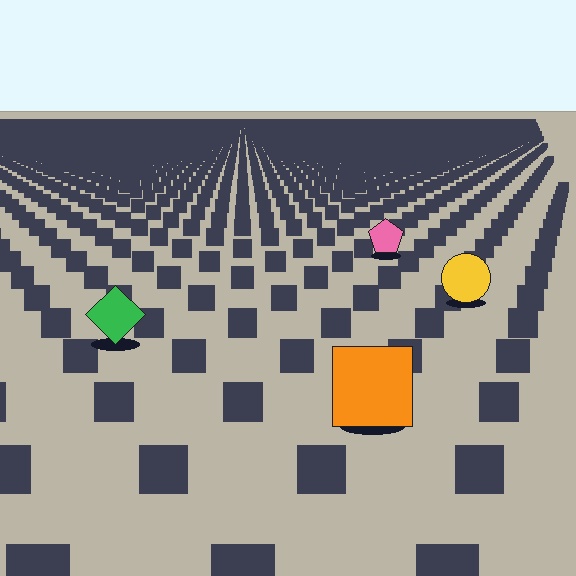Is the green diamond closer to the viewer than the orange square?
No. The orange square is closer — you can tell from the texture gradient: the ground texture is coarser near it.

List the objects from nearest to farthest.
From nearest to farthest: the orange square, the green diamond, the yellow circle, the pink pentagon.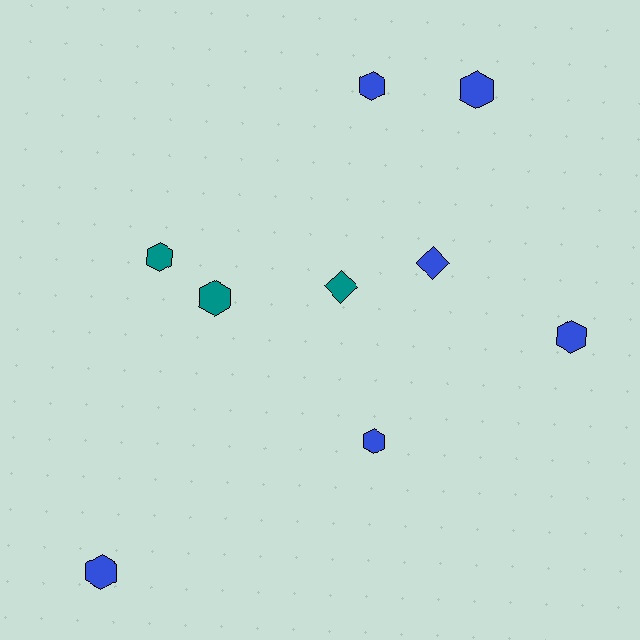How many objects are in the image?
There are 9 objects.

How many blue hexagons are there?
There are 5 blue hexagons.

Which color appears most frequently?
Blue, with 6 objects.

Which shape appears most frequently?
Hexagon, with 7 objects.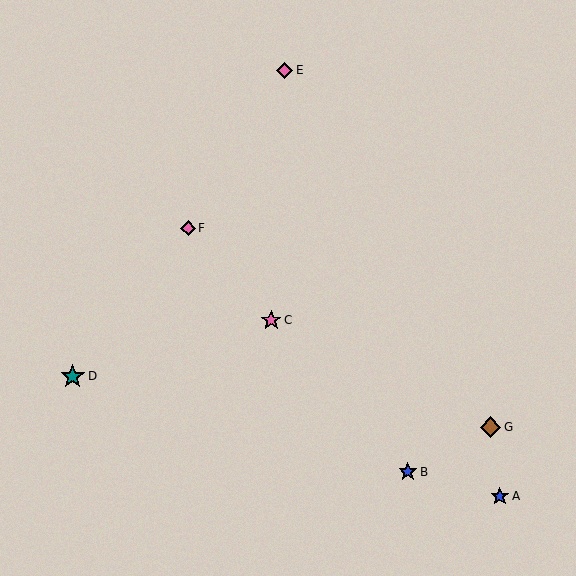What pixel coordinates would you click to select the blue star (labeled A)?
Click at (500, 496) to select the blue star A.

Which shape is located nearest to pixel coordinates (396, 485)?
The blue star (labeled B) at (408, 472) is nearest to that location.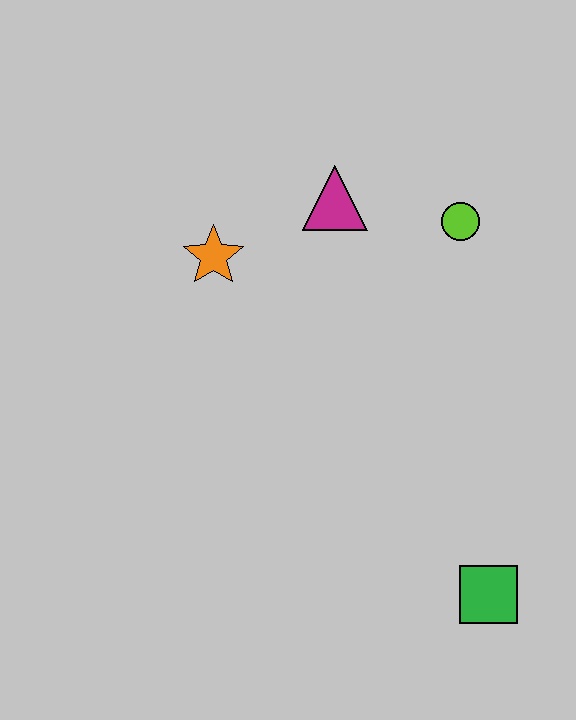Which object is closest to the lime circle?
The magenta triangle is closest to the lime circle.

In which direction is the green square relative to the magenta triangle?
The green square is below the magenta triangle.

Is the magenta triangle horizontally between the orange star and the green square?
Yes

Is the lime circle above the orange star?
Yes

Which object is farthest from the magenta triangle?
The green square is farthest from the magenta triangle.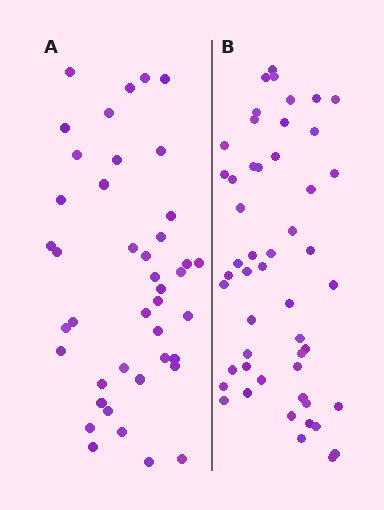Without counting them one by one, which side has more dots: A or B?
Region B (the right region) has more dots.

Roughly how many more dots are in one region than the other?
Region B has roughly 8 or so more dots than region A.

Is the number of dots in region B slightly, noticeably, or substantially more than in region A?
Region B has only slightly more — the two regions are fairly close. The ratio is roughly 1.2 to 1.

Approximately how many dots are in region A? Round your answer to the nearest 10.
About 40 dots. (The exact count is 42, which rounds to 40.)